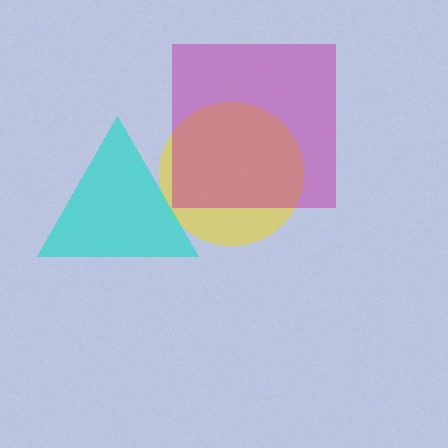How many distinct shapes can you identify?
There are 3 distinct shapes: a yellow circle, a magenta square, a cyan triangle.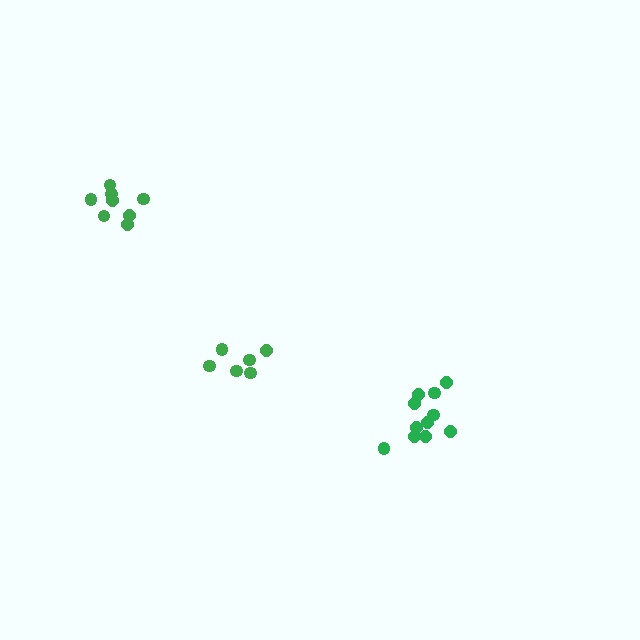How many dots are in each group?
Group 1: 6 dots, Group 2: 11 dots, Group 3: 8 dots (25 total).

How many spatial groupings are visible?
There are 3 spatial groupings.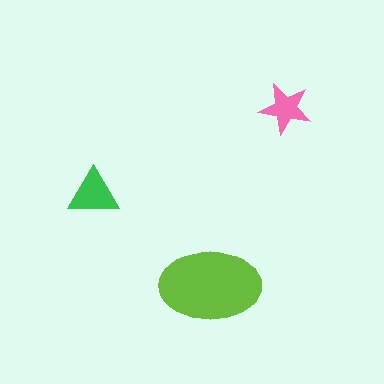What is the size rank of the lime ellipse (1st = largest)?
1st.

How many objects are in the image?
There are 3 objects in the image.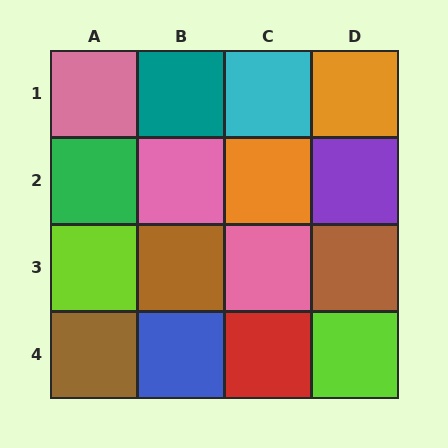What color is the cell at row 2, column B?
Pink.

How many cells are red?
1 cell is red.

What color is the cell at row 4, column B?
Blue.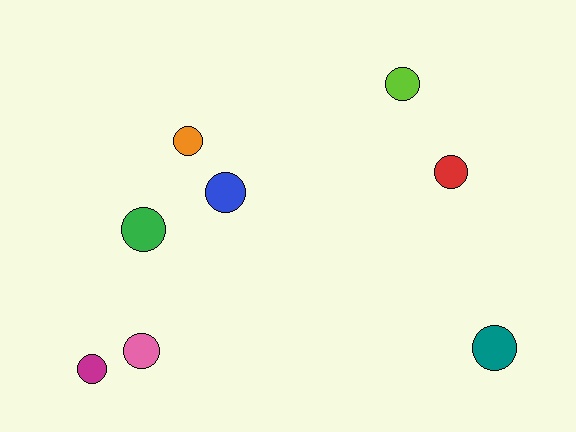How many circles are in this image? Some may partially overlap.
There are 8 circles.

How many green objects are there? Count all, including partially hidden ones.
There is 1 green object.